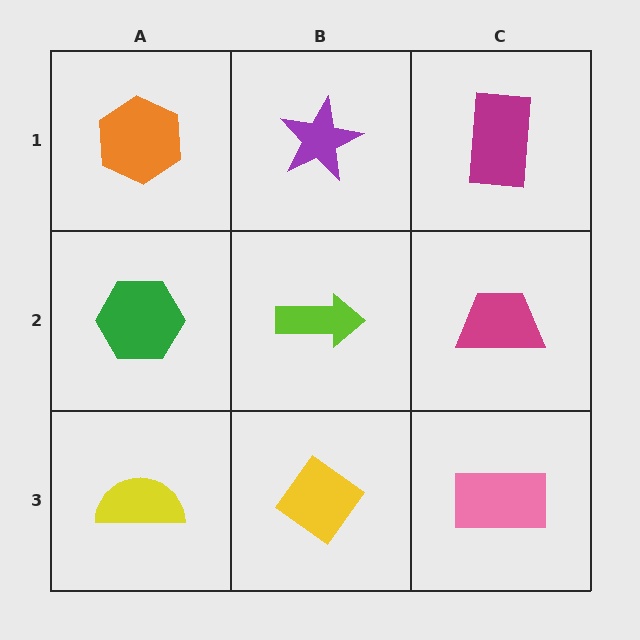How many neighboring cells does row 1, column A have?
2.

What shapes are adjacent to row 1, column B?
A lime arrow (row 2, column B), an orange hexagon (row 1, column A), a magenta rectangle (row 1, column C).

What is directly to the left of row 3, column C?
A yellow diamond.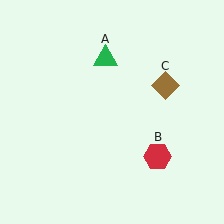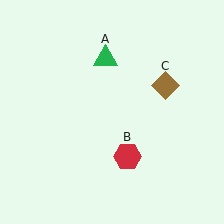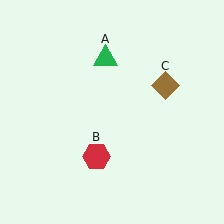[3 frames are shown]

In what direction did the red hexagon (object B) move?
The red hexagon (object B) moved left.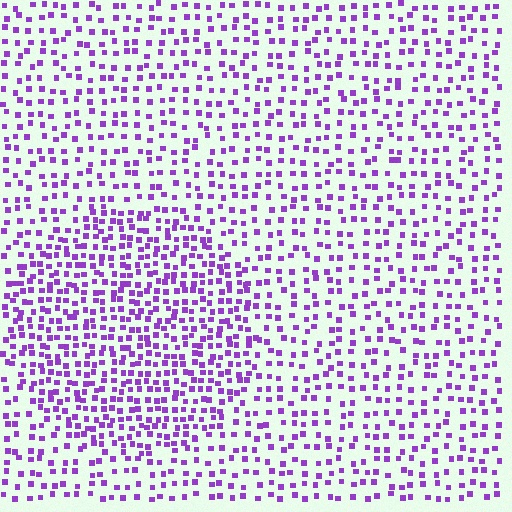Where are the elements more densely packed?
The elements are more densely packed inside the circle boundary.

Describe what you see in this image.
The image contains small purple elements arranged at two different densities. A circle-shaped region is visible where the elements are more densely packed than the surrounding area.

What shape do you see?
I see a circle.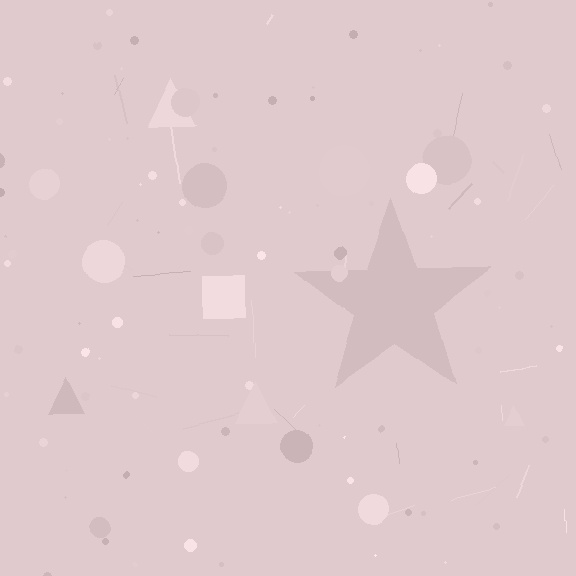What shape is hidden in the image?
A star is hidden in the image.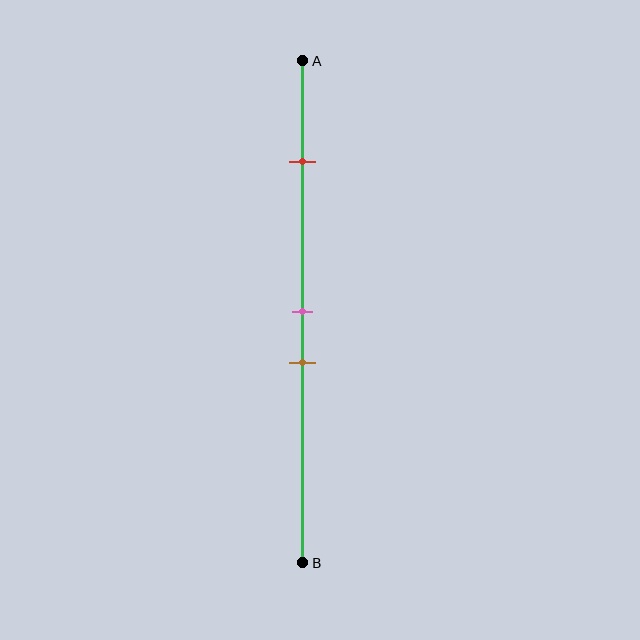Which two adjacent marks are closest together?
The pink and brown marks are the closest adjacent pair.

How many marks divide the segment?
There are 3 marks dividing the segment.